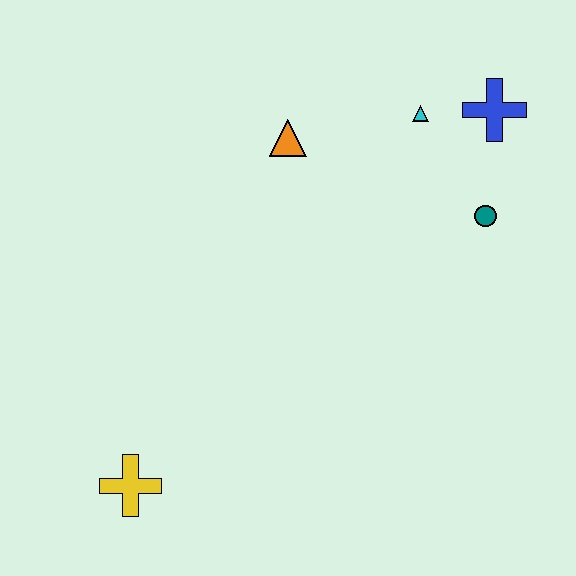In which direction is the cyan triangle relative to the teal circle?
The cyan triangle is above the teal circle.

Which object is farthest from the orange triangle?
The yellow cross is farthest from the orange triangle.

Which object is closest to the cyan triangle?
The blue cross is closest to the cyan triangle.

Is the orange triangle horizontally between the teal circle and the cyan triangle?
No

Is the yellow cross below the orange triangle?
Yes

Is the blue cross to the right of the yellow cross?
Yes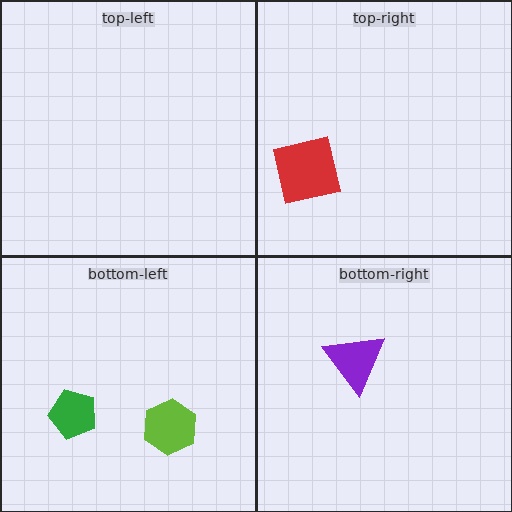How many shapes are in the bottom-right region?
1.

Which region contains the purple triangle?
The bottom-right region.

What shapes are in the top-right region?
The red square.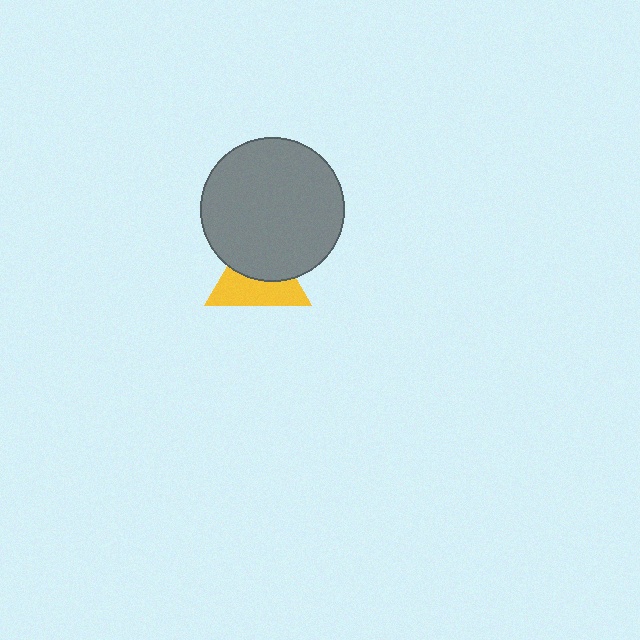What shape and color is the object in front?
The object in front is a gray circle.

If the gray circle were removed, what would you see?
You would see the complete yellow triangle.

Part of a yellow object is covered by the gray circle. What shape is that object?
It is a triangle.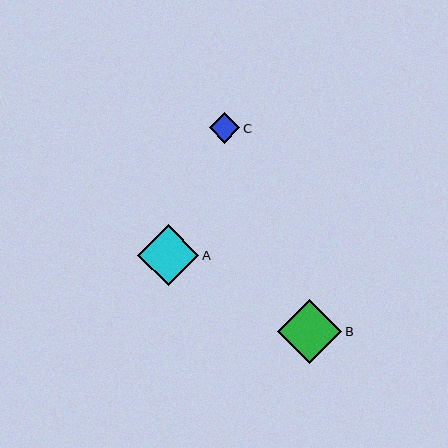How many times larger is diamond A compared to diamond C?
Diamond A is approximately 2.0 times the size of diamond C.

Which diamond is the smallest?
Diamond C is the smallest with a size of approximately 31 pixels.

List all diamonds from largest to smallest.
From largest to smallest: B, A, C.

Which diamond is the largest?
Diamond B is the largest with a size of approximately 64 pixels.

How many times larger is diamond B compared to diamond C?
Diamond B is approximately 2.1 times the size of diamond C.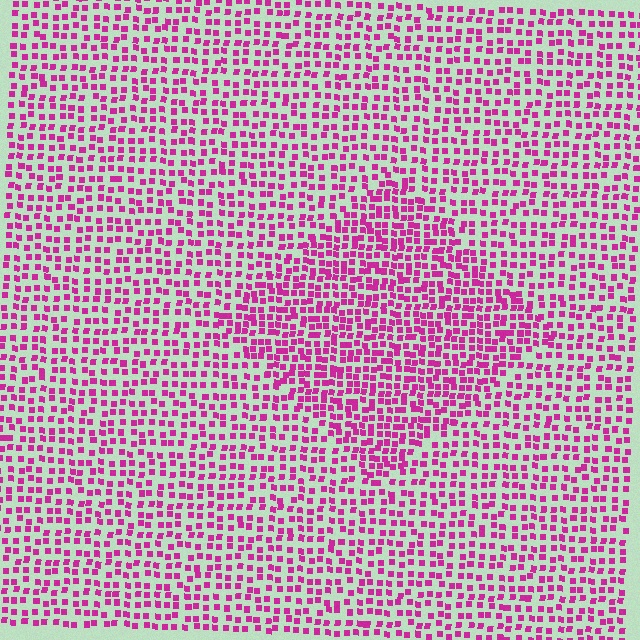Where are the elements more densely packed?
The elements are more densely packed inside the diamond boundary.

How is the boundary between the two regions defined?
The boundary is defined by a change in element density (approximately 1.6x ratio). All elements are the same color, size, and shape.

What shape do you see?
I see a diamond.